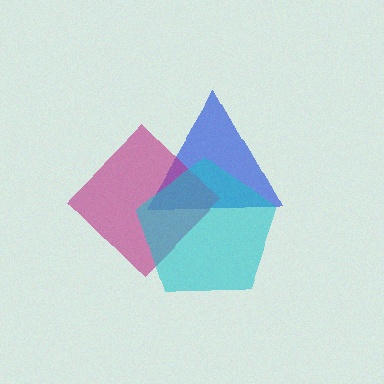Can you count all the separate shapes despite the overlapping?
Yes, there are 3 separate shapes.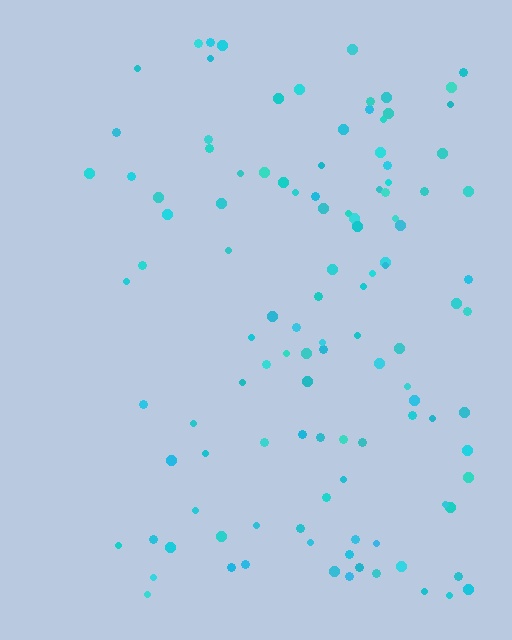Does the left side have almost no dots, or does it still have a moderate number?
Still a moderate number, just noticeably fewer than the right.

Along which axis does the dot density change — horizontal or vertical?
Horizontal.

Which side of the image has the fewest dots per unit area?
The left.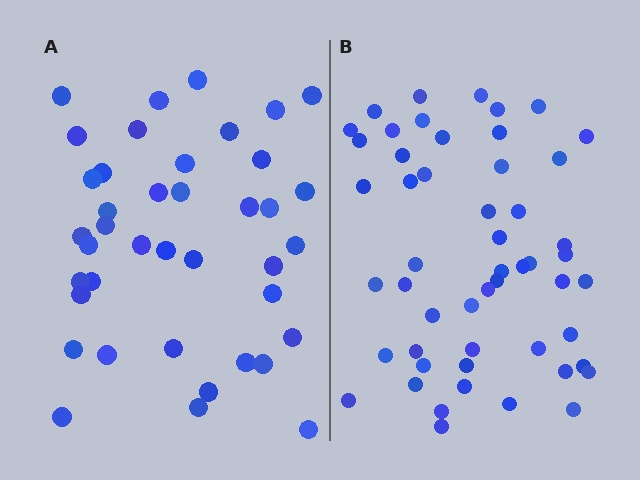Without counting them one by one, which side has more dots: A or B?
Region B (the right region) has more dots.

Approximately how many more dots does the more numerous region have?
Region B has roughly 12 or so more dots than region A.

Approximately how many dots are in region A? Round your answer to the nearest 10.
About 40 dots.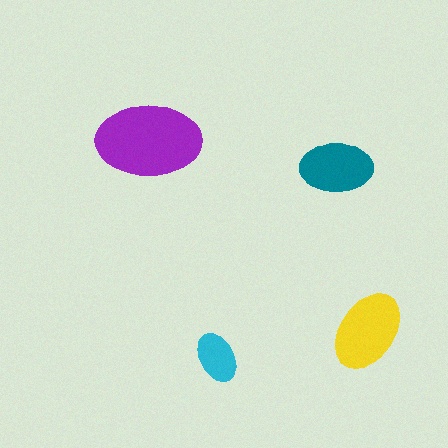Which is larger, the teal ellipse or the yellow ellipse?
The yellow one.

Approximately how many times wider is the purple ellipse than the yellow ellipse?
About 1.5 times wider.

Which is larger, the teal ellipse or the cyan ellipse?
The teal one.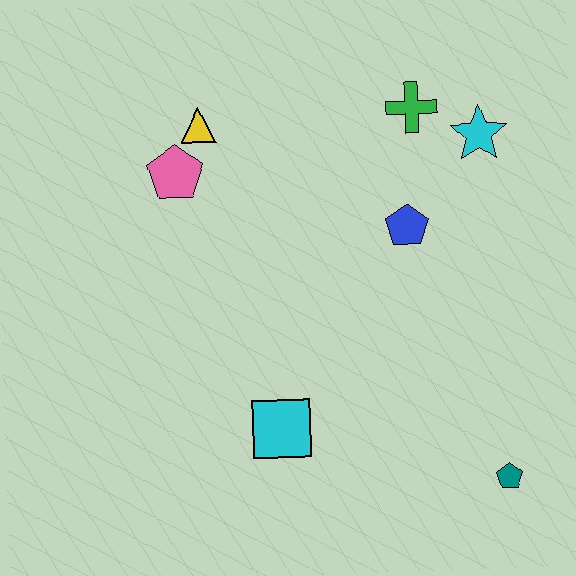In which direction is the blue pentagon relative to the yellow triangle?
The blue pentagon is to the right of the yellow triangle.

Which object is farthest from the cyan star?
The cyan square is farthest from the cyan star.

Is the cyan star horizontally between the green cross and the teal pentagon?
Yes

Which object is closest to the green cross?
The cyan star is closest to the green cross.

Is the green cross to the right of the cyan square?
Yes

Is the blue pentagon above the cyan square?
Yes